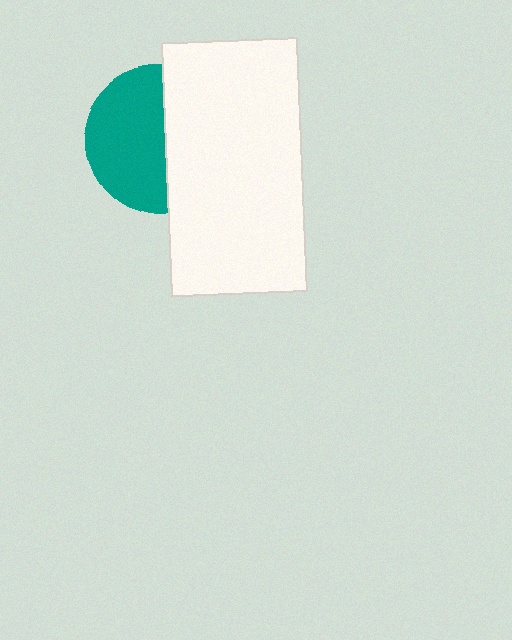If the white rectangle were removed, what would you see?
You would see the complete teal circle.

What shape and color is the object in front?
The object in front is a white rectangle.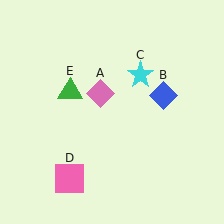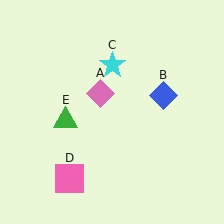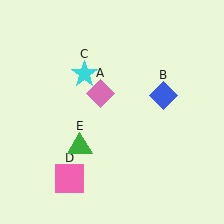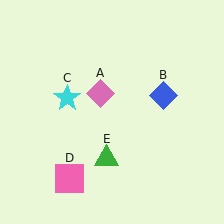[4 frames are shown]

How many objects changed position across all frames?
2 objects changed position: cyan star (object C), green triangle (object E).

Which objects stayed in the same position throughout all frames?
Pink diamond (object A) and blue diamond (object B) and pink square (object D) remained stationary.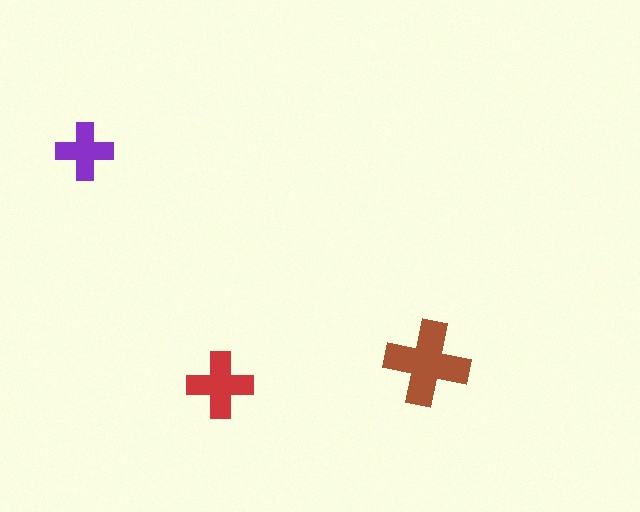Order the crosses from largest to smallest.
the brown one, the red one, the purple one.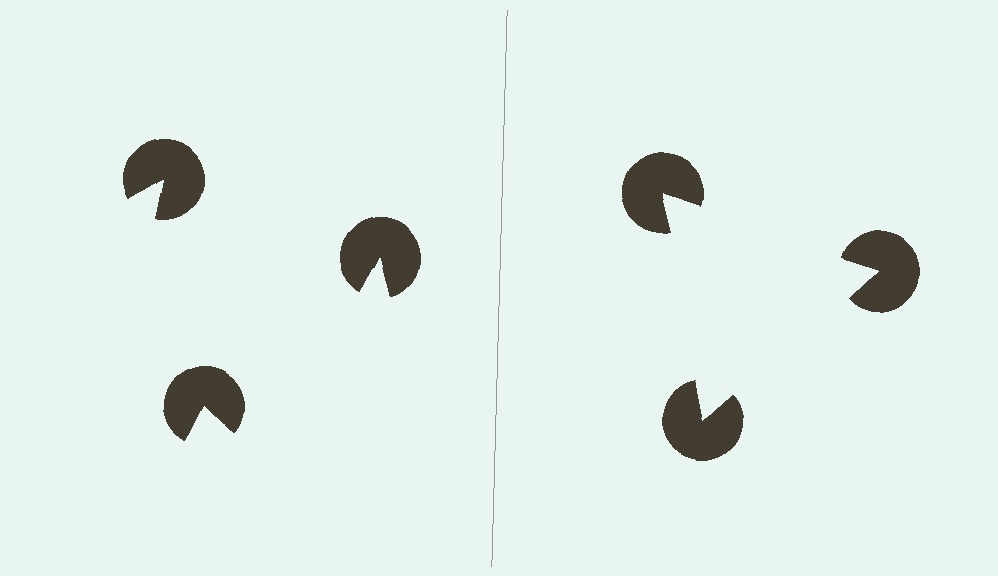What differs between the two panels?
The pac-man discs are positioned identically on both sides; only the wedge orientations differ. On the right they align to a triangle; on the left they are misaligned.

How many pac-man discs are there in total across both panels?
6 — 3 on each side.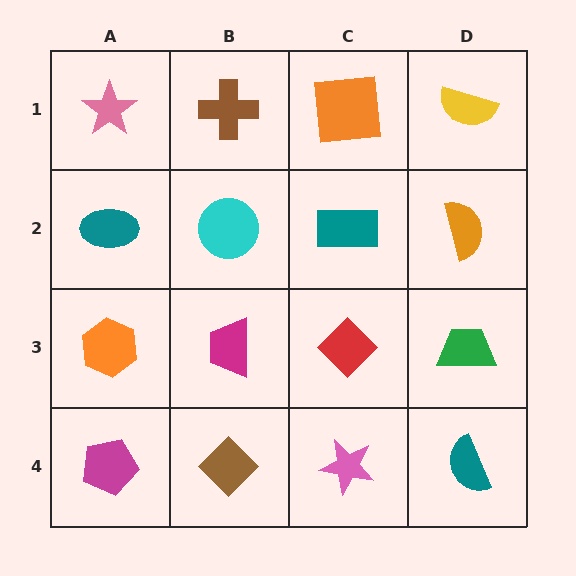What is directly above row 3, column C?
A teal rectangle.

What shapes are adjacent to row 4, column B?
A magenta trapezoid (row 3, column B), a magenta pentagon (row 4, column A), a pink star (row 4, column C).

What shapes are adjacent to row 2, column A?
A pink star (row 1, column A), an orange hexagon (row 3, column A), a cyan circle (row 2, column B).